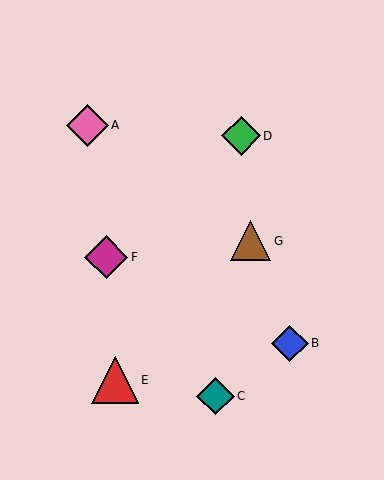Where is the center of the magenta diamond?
The center of the magenta diamond is at (106, 257).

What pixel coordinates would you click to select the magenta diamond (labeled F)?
Click at (106, 257) to select the magenta diamond F.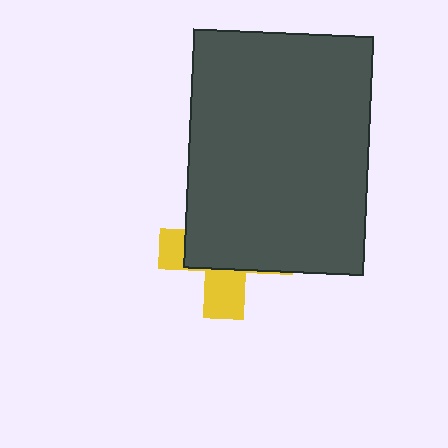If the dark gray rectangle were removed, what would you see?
You would see the complete yellow cross.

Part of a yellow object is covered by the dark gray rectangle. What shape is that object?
It is a cross.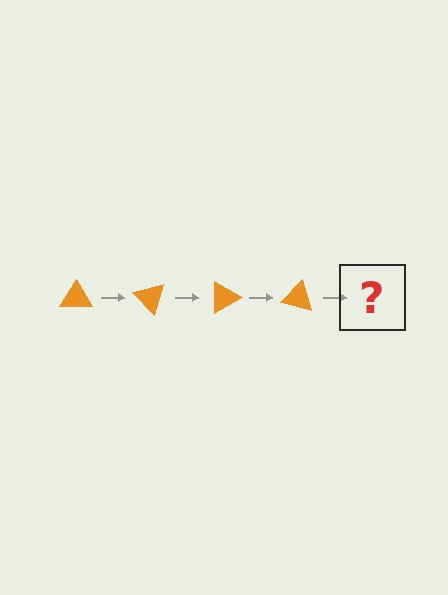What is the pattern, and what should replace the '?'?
The pattern is that the triangle rotates 45 degrees each step. The '?' should be an orange triangle rotated 180 degrees.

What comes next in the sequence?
The next element should be an orange triangle rotated 180 degrees.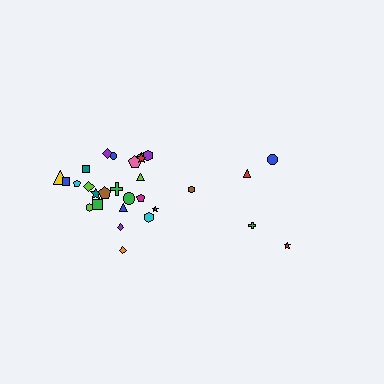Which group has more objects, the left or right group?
The left group.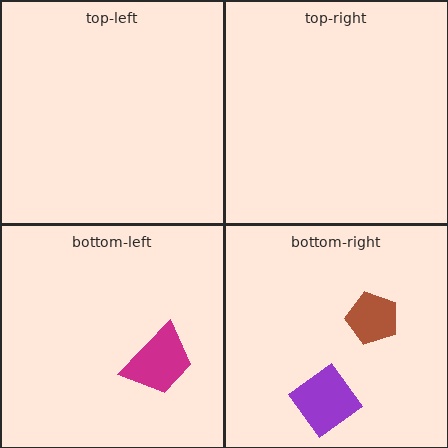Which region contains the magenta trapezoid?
The bottom-left region.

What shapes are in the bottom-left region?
The magenta trapezoid.